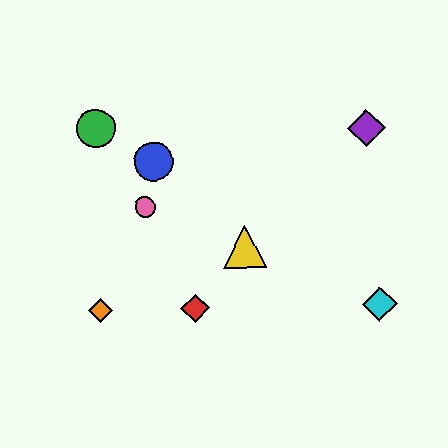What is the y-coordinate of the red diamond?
The red diamond is at y≈308.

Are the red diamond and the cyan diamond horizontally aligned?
Yes, both are at y≈308.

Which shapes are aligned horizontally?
The red diamond, the orange diamond, the cyan diamond are aligned horizontally.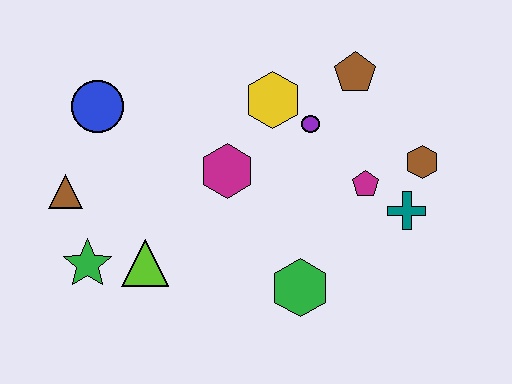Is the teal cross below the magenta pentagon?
Yes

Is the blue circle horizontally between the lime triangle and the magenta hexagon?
No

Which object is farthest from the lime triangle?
The brown hexagon is farthest from the lime triangle.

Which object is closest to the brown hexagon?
The teal cross is closest to the brown hexagon.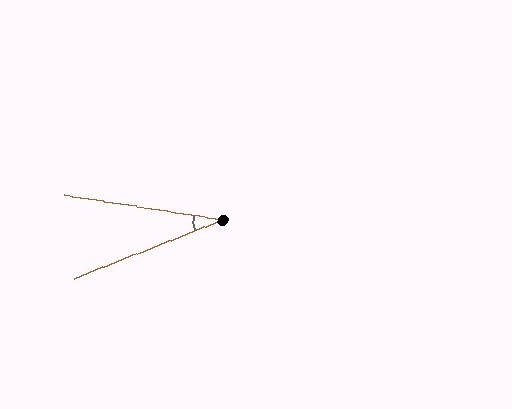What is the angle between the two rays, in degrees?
Approximately 31 degrees.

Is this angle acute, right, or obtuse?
It is acute.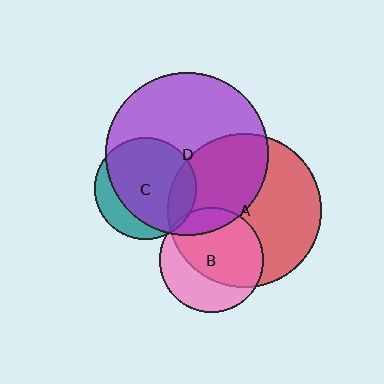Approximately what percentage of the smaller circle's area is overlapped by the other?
Approximately 15%.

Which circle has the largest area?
Circle D (purple).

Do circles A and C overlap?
Yes.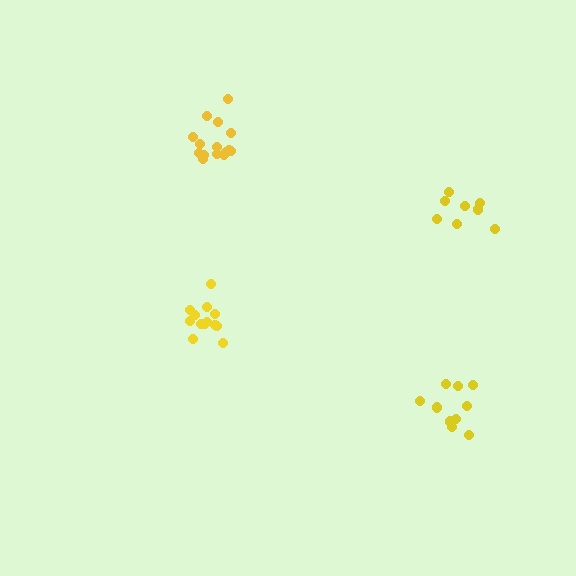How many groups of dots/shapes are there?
There are 4 groups.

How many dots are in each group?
Group 1: 13 dots, Group 2: 15 dots, Group 3: 9 dots, Group 4: 10 dots (47 total).